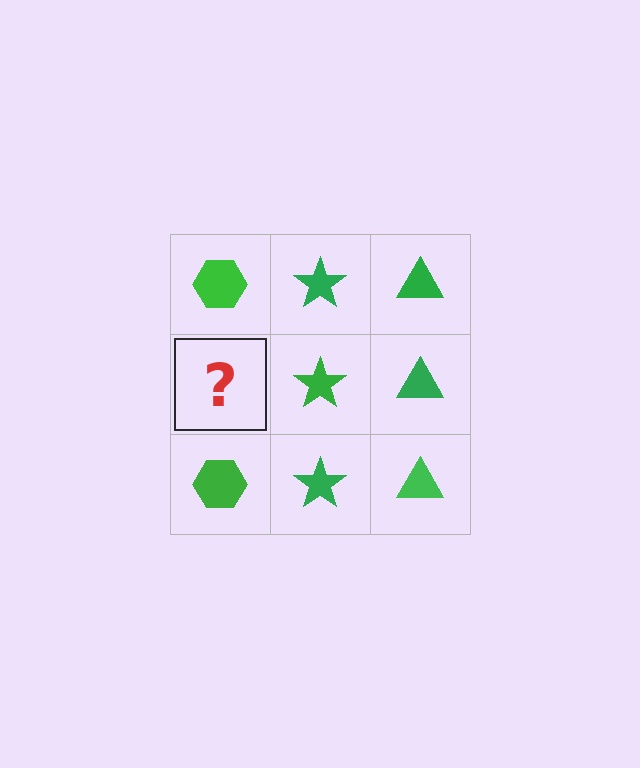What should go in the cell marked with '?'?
The missing cell should contain a green hexagon.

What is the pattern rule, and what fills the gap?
The rule is that each column has a consistent shape. The gap should be filled with a green hexagon.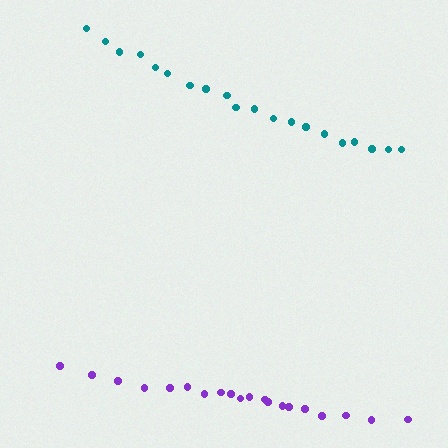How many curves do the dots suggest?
There are 2 distinct paths.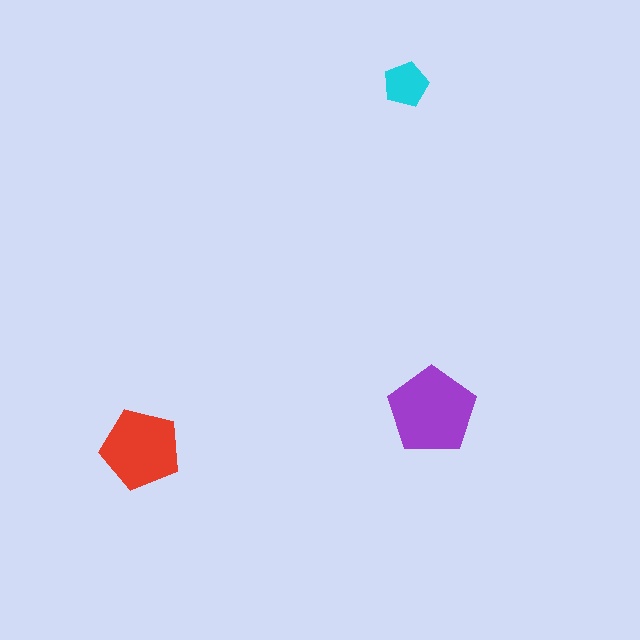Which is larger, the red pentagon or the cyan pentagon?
The red one.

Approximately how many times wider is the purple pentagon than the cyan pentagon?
About 2 times wider.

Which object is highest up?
The cyan pentagon is topmost.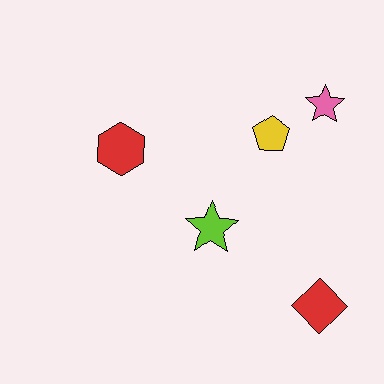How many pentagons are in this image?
There is 1 pentagon.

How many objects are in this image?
There are 5 objects.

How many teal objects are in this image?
There are no teal objects.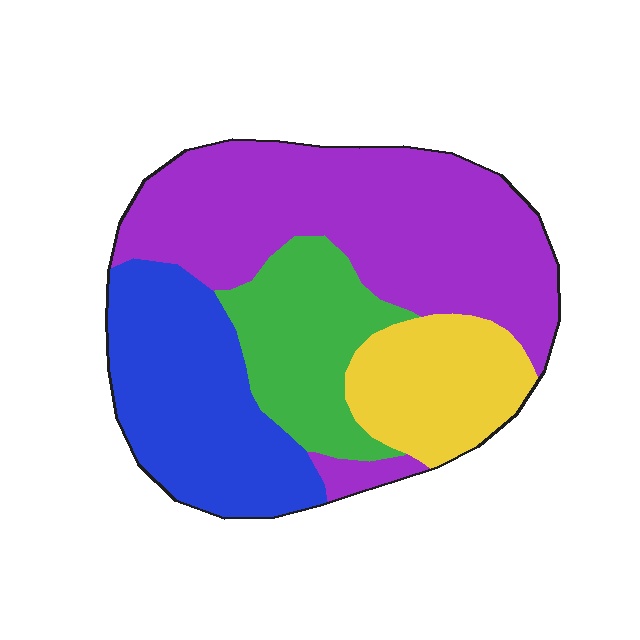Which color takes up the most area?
Purple, at roughly 45%.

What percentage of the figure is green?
Green covers roughly 15% of the figure.